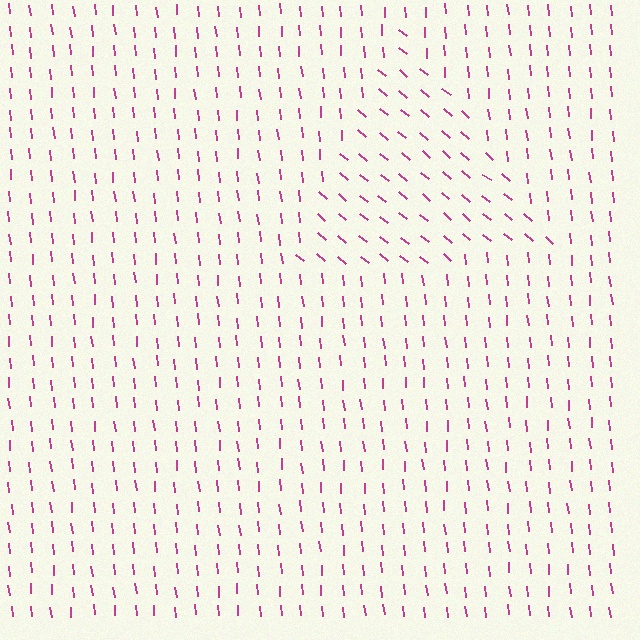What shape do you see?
I see a triangle.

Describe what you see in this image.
The image is filled with small magenta line segments. A triangle region in the image has lines oriented differently from the surrounding lines, creating a visible texture boundary.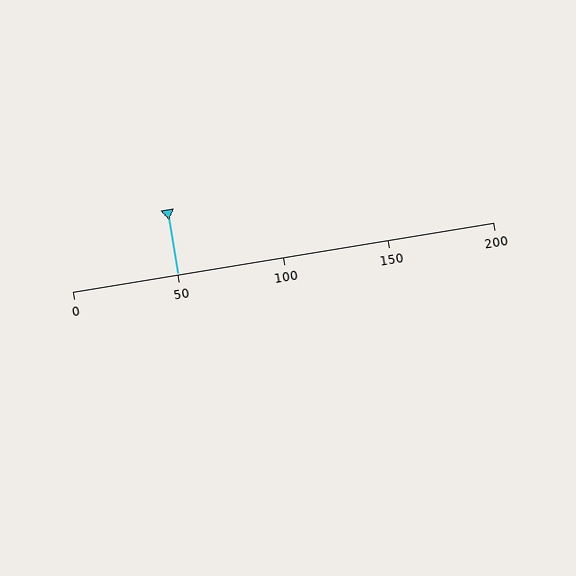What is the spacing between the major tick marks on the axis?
The major ticks are spaced 50 apart.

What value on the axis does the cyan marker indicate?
The marker indicates approximately 50.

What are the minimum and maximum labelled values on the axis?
The axis runs from 0 to 200.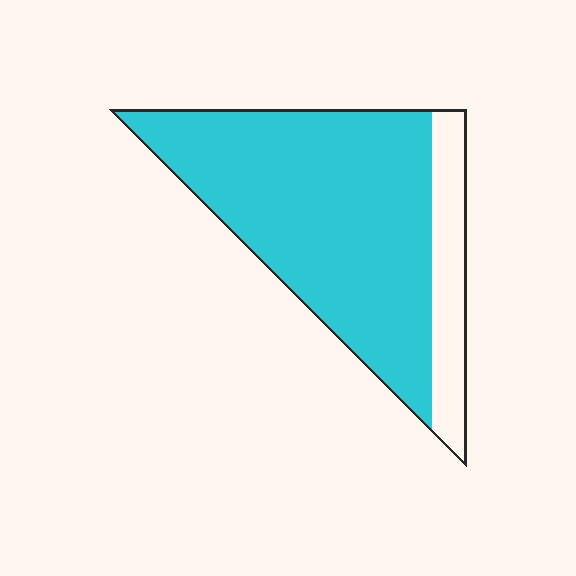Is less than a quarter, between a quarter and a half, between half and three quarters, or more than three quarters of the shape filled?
More than three quarters.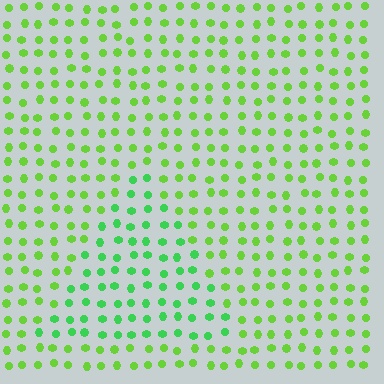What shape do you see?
I see a triangle.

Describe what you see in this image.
The image is filled with small lime elements in a uniform arrangement. A triangle-shaped region is visible where the elements are tinted to a slightly different hue, forming a subtle color boundary.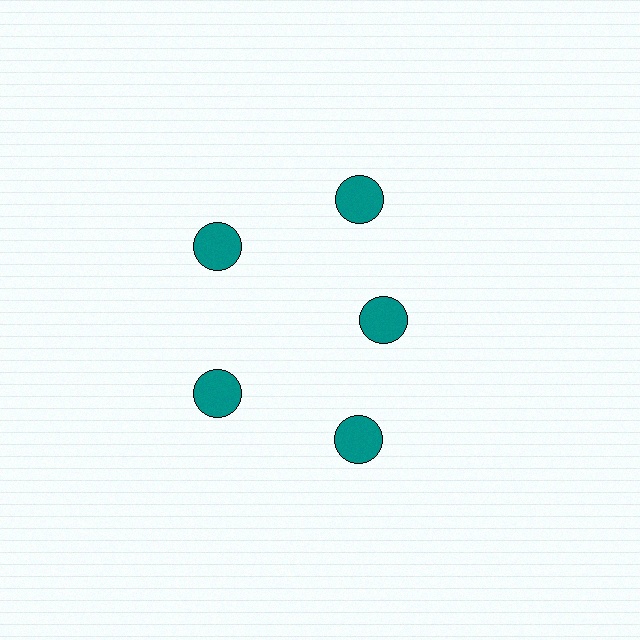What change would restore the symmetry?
The symmetry would be restored by moving it outward, back onto the ring so that all 5 circles sit at equal angles and equal distance from the center.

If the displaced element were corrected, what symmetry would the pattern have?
It would have 5-fold rotational symmetry — the pattern would map onto itself every 72 degrees.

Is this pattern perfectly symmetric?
No. The 5 teal circles are arranged in a ring, but one element near the 3 o'clock position is pulled inward toward the center, breaking the 5-fold rotational symmetry.